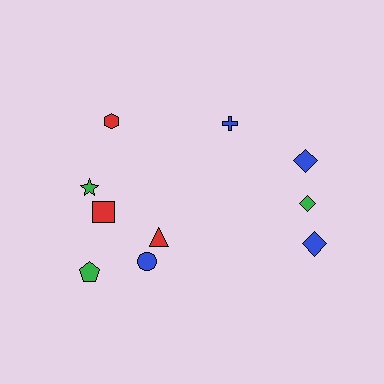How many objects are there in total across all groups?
There are 10 objects.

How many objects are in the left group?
There are 6 objects.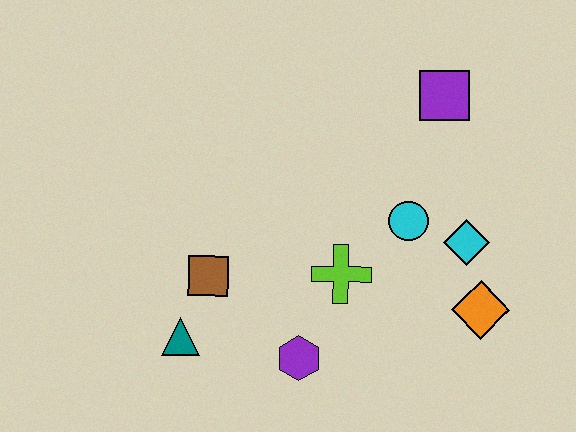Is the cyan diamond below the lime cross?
No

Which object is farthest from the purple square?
The teal triangle is farthest from the purple square.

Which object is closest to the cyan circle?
The cyan diamond is closest to the cyan circle.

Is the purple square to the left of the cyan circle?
No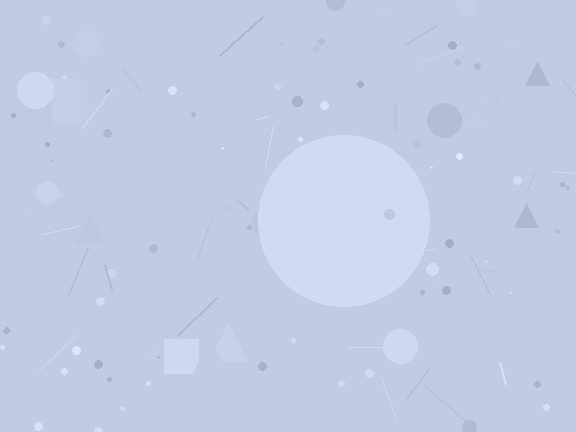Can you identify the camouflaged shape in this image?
The camouflaged shape is a circle.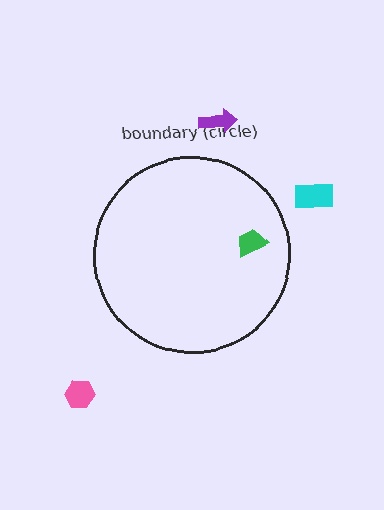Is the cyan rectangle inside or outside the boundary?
Outside.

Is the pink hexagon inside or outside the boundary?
Outside.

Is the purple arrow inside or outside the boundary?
Outside.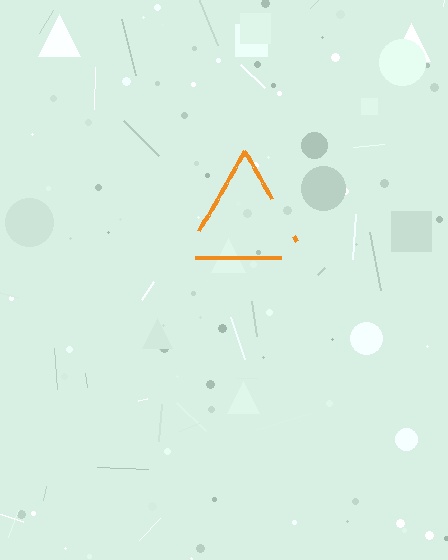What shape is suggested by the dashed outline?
The dashed outline suggests a triangle.